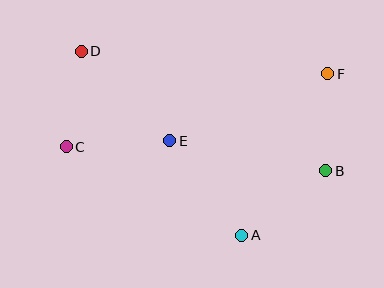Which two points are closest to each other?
Points C and D are closest to each other.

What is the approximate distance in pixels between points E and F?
The distance between E and F is approximately 171 pixels.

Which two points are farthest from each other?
Points B and D are farthest from each other.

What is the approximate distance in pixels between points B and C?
The distance between B and C is approximately 261 pixels.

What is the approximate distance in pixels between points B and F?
The distance between B and F is approximately 97 pixels.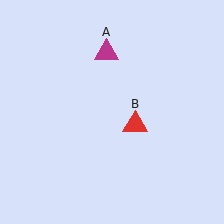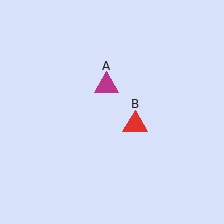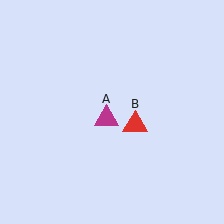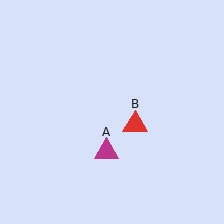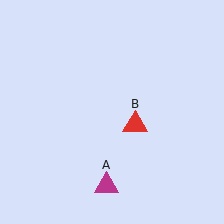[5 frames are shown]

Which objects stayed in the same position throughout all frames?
Red triangle (object B) remained stationary.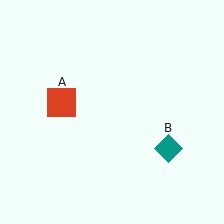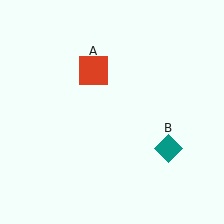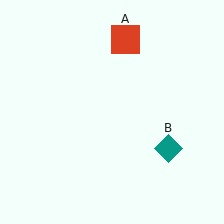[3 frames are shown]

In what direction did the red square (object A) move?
The red square (object A) moved up and to the right.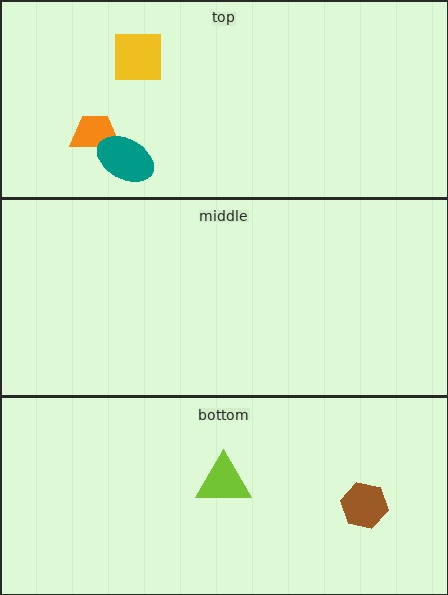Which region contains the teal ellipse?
The top region.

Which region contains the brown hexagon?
The bottom region.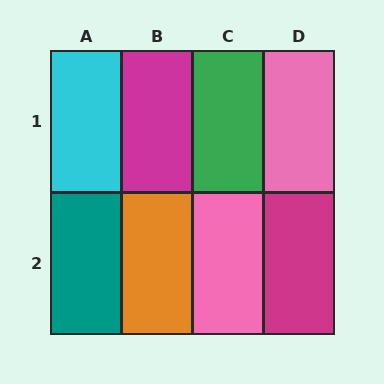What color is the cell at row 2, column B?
Orange.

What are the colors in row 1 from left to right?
Cyan, magenta, green, pink.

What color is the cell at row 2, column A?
Teal.